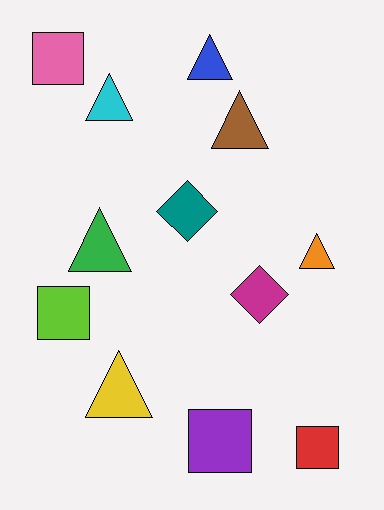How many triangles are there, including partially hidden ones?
There are 6 triangles.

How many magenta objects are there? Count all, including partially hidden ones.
There is 1 magenta object.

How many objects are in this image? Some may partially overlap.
There are 12 objects.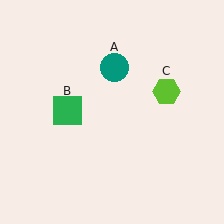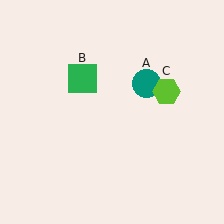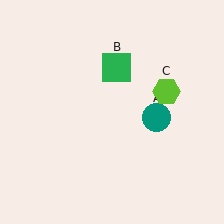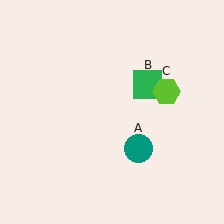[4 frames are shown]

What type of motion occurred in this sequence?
The teal circle (object A), green square (object B) rotated clockwise around the center of the scene.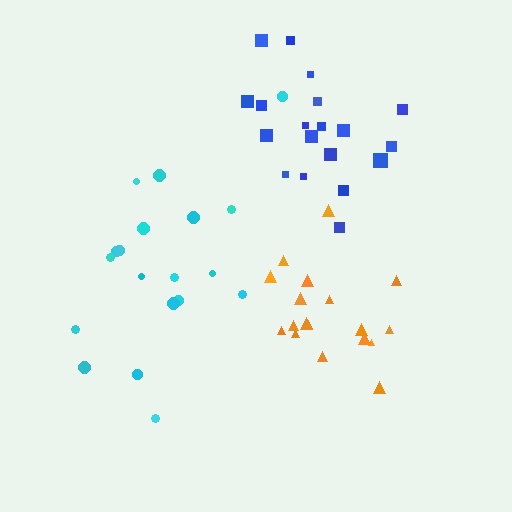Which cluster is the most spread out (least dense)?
Cyan.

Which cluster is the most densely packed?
Blue.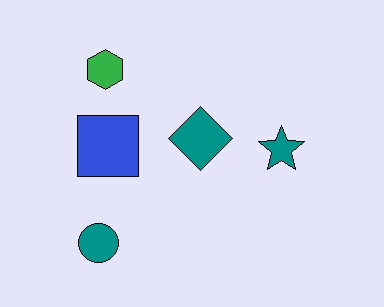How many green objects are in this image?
There is 1 green object.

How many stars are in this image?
There is 1 star.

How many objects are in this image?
There are 5 objects.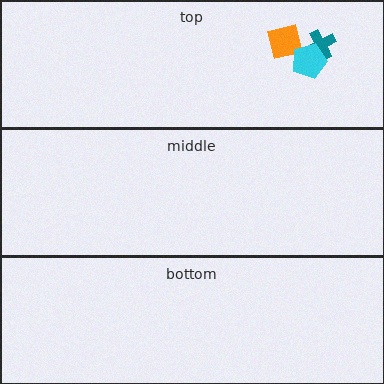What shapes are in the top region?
The teal cross, the orange square, the cyan pentagon.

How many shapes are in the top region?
3.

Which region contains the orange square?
The top region.